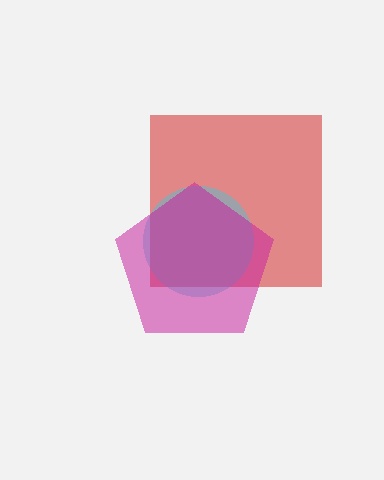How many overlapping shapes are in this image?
There are 3 overlapping shapes in the image.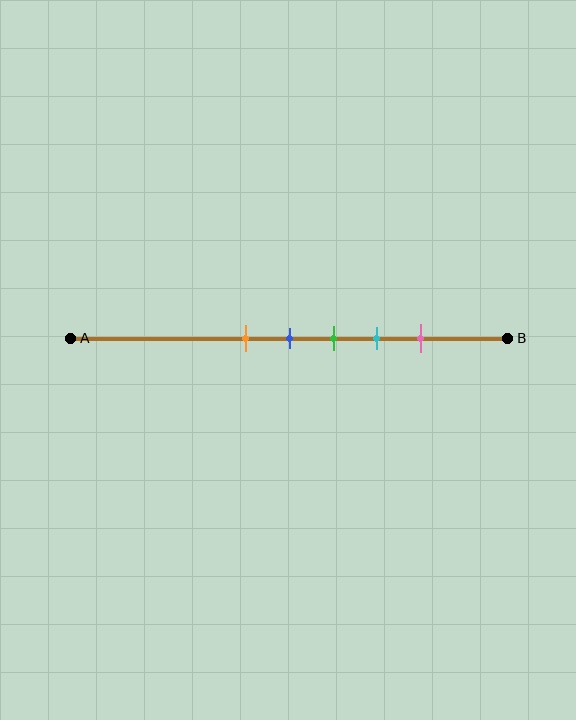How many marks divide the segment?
There are 5 marks dividing the segment.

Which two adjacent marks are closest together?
The orange and blue marks are the closest adjacent pair.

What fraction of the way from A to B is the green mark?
The green mark is approximately 60% (0.6) of the way from A to B.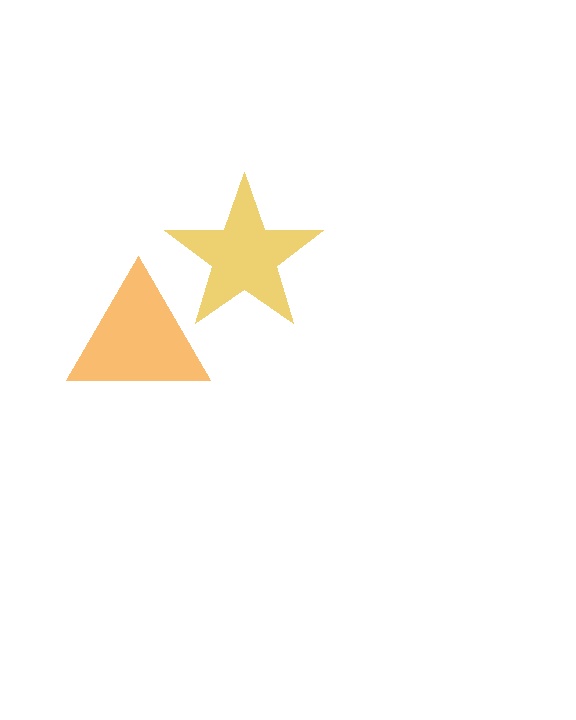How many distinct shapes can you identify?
There are 2 distinct shapes: an orange triangle, a yellow star.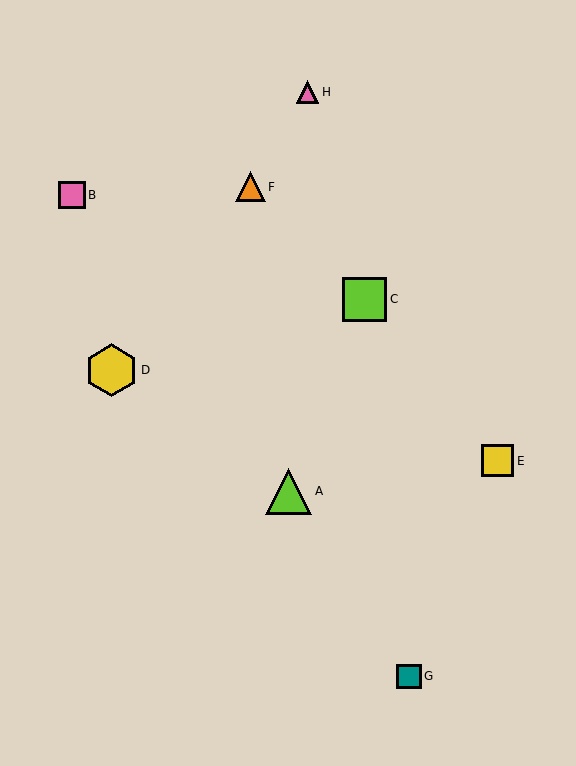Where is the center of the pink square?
The center of the pink square is at (72, 195).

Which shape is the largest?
The yellow hexagon (labeled D) is the largest.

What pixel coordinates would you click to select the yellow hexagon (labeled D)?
Click at (112, 370) to select the yellow hexagon D.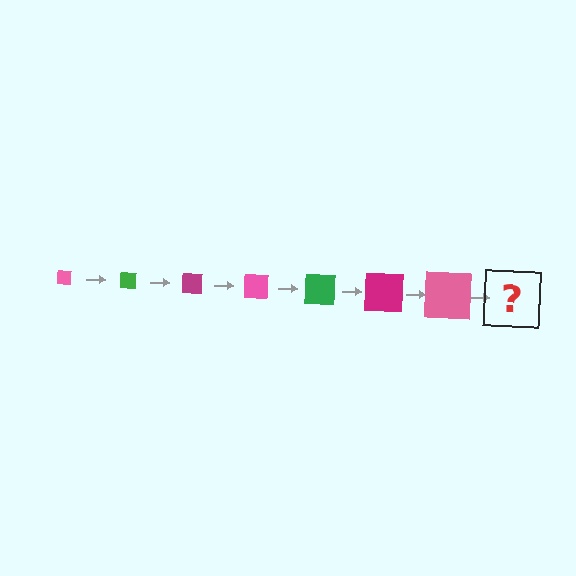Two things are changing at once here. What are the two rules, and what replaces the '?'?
The two rules are that the square grows larger each step and the color cycles through pink, green, and magenta. The '?' should be a green square, larger than the previous one.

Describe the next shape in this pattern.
It should be a green square, larger than the previous one.